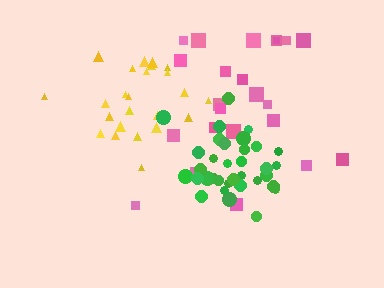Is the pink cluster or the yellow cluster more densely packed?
Yellow.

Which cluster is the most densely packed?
Green.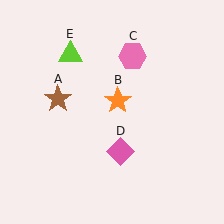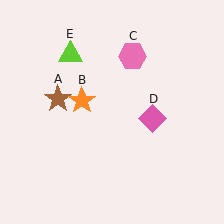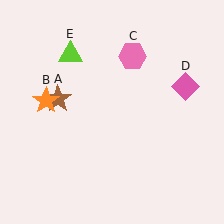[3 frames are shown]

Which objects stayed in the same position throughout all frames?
Brown star (object A) and pink hexagon (object C) and lime triangle (object E) remained stationary.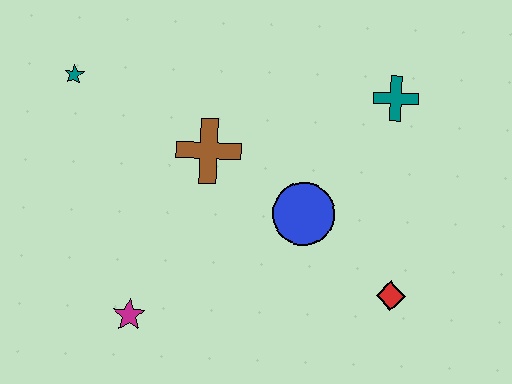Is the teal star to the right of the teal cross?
No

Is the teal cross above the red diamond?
Yes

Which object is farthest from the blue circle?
The teal star is farthest from the blue circle.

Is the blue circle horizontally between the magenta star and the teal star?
No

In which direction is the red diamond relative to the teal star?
The red diamond is to the right of the teal star.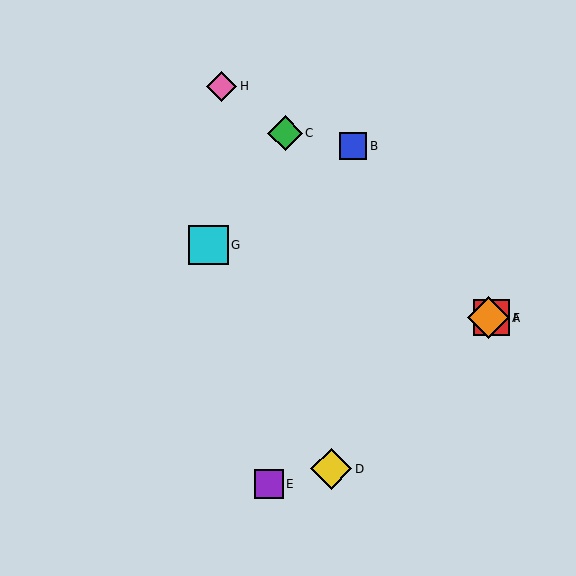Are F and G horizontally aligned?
No, F is at y≈318 and G is at y≈245.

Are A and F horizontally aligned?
Yes, both are at y≈318.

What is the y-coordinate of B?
Object B is at y≈146.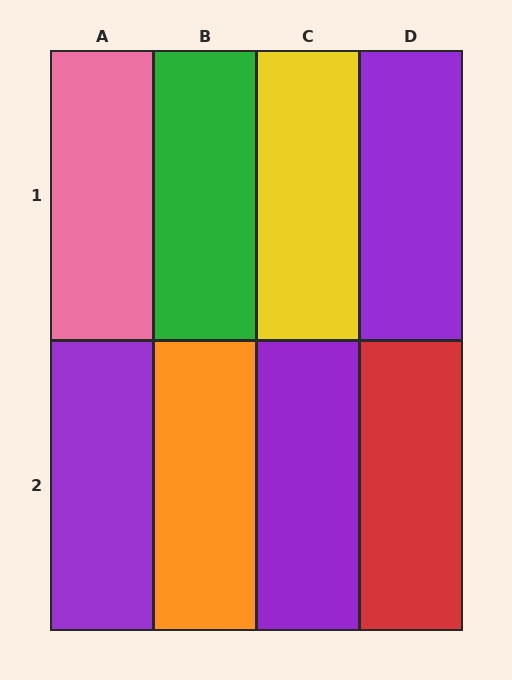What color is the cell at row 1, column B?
Green.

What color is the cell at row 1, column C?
Yellow.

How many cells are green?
1 cell is green.